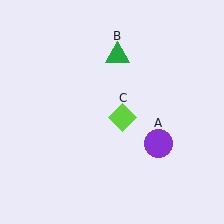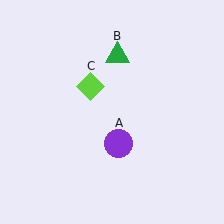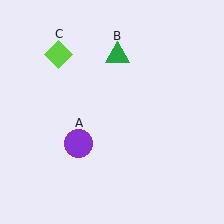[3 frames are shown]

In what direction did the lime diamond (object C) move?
The lime diamond (object C) moved up and to the left.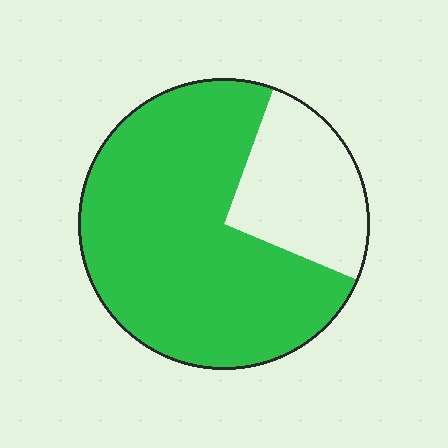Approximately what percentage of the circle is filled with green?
Approximately 75%.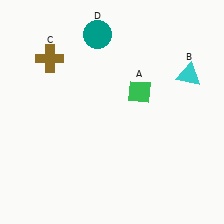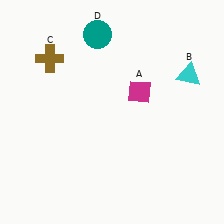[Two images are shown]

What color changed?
The diamond (A) changed from green in Image 1 to magenta in Image 2.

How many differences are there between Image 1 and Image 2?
There is 1 difference between the two images.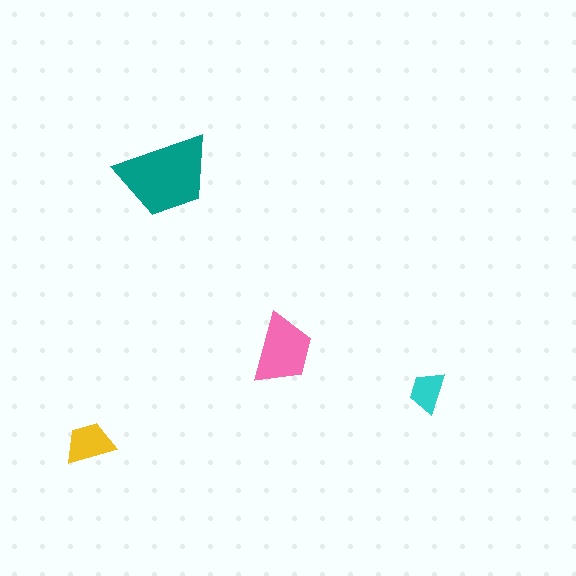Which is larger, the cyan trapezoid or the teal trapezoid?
The teal one.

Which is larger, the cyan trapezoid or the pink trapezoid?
The pink one.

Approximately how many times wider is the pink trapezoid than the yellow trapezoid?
About 1.5 times wider.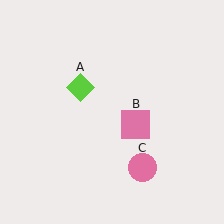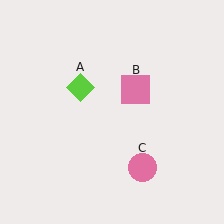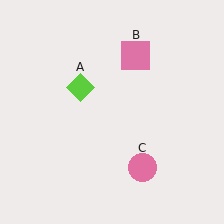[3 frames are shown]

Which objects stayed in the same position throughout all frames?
Lime diamond (object A) and pink circle (object C) remained stationary.